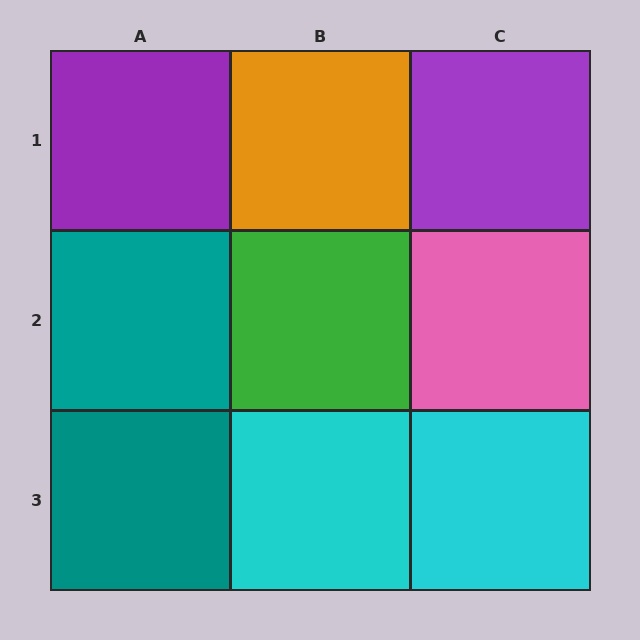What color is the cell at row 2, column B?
Green.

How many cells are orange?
1 cell is orange.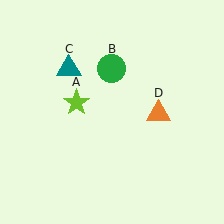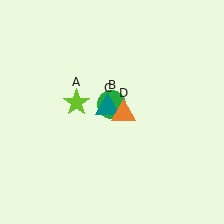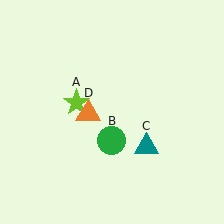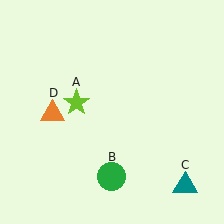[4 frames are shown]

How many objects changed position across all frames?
3 objects changed position: green circle (object B), teal triangle (object C), orange triangle (object D).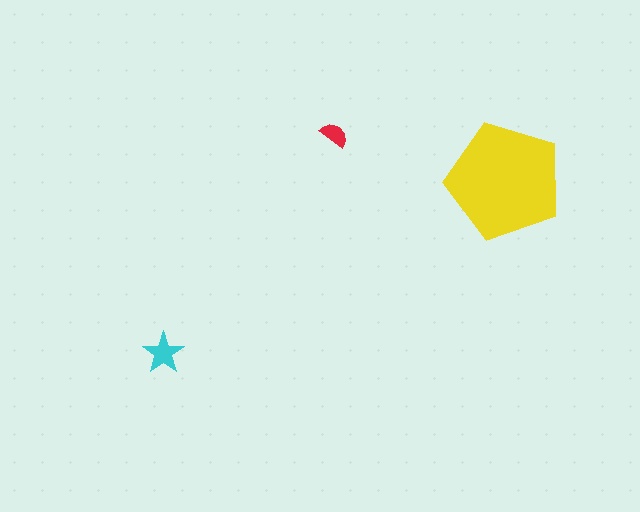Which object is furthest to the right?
The yellow pentagon is rightmost.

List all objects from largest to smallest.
The yellow pentagon, the cyan star, the red semicircle.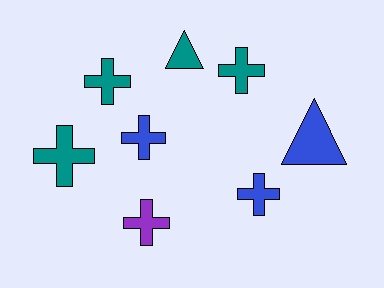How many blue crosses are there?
There are 2 blue crosses.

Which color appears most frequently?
Teal, with 4 objects.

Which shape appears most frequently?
Cross, with 6 objects.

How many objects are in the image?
There are 8 objects.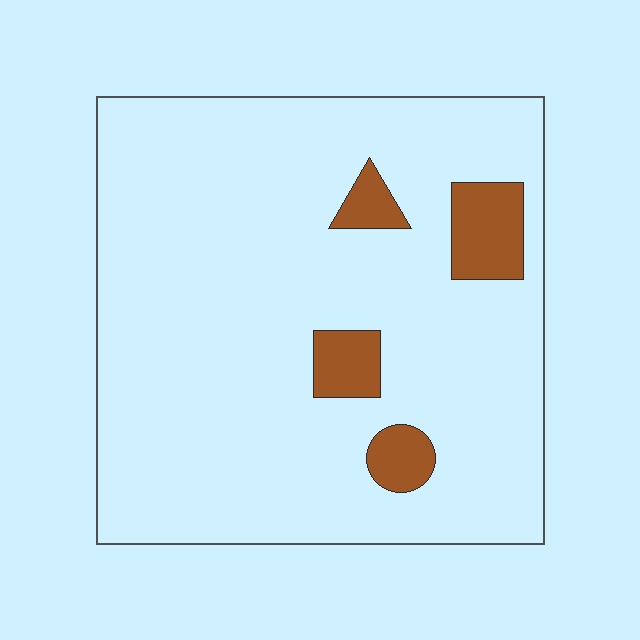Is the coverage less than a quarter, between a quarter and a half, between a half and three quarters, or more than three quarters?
Less than a quarter.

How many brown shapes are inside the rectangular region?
4.